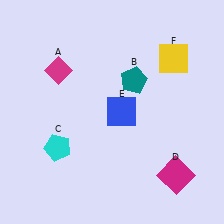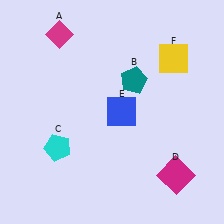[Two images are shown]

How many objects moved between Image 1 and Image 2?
1 object moved between the two images.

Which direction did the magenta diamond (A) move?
The magenta diamond (A) moved up.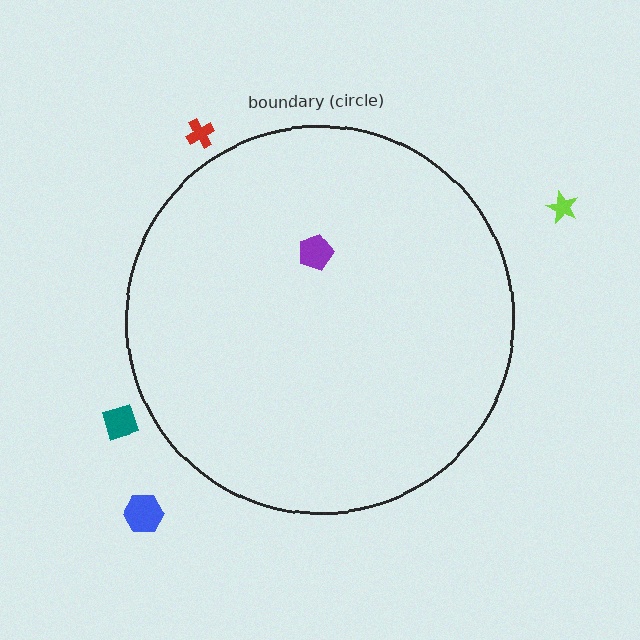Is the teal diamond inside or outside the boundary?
Outside.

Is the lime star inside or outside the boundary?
Outside.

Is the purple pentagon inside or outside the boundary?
Inside.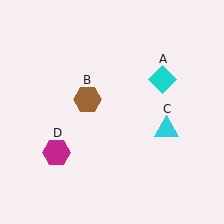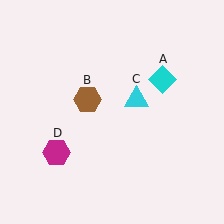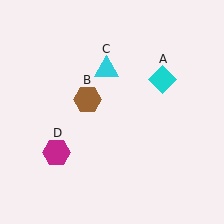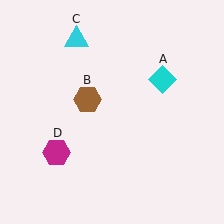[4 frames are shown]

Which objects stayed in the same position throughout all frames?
Cyan diamond (object A) and brown hexagon (object B) and magenta hexagon (object D) remained stationary.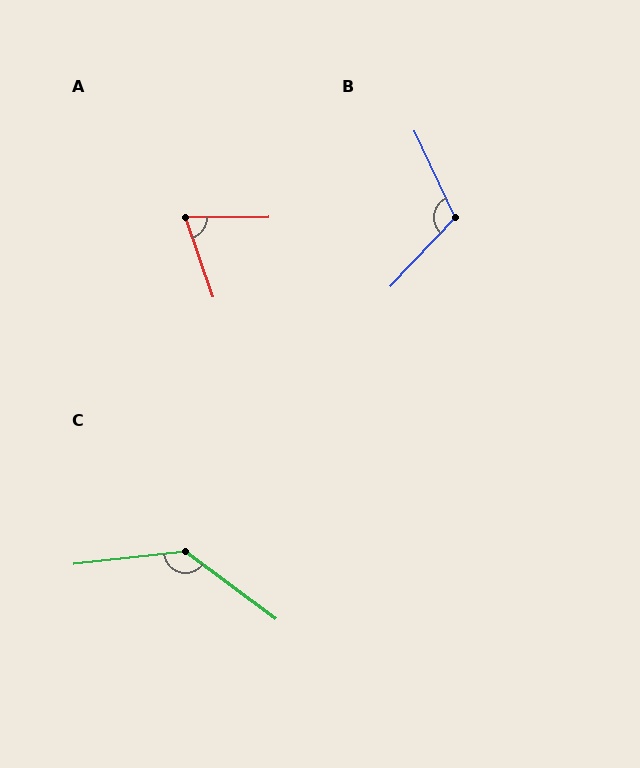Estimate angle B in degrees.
Approximately 112 degrees.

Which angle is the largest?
C, at approximately 137 degrees.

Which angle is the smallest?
A, at approximately 71 degrees.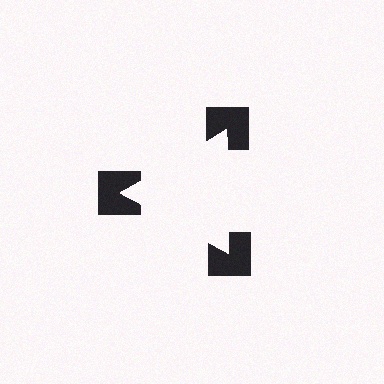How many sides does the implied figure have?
3 sides.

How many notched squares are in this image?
There are 3 — one at each vertex of the illusory triangle.